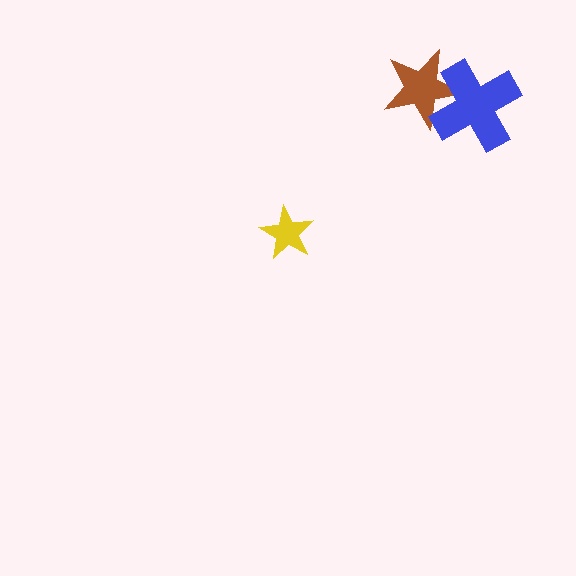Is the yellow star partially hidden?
No, no other shape covers it.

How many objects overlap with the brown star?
1 object overlaps with the brown star.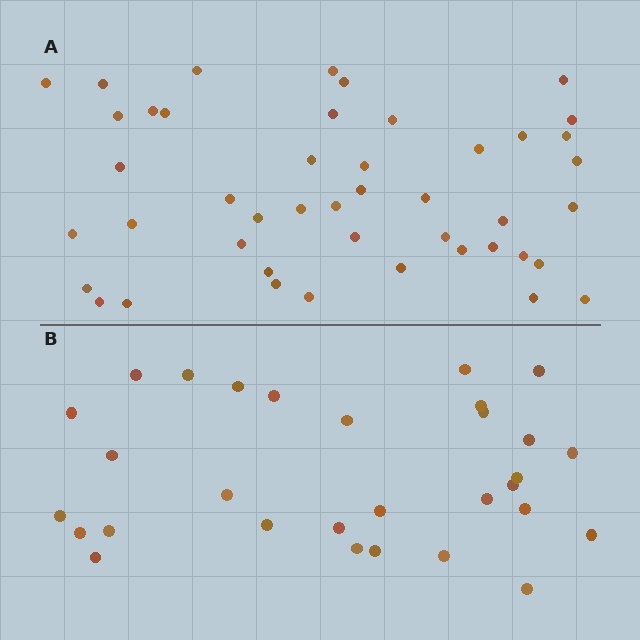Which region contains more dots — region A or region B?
Region A (the top region) has more dots.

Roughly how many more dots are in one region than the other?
Region A has approximately 15 more dots than region B.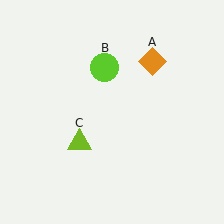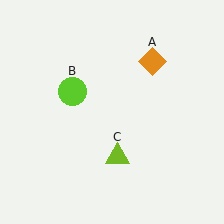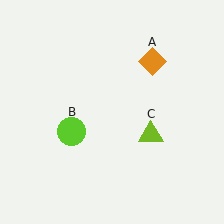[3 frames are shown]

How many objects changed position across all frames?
2 objects changed position: lime circle (object B), lime triangle (object C).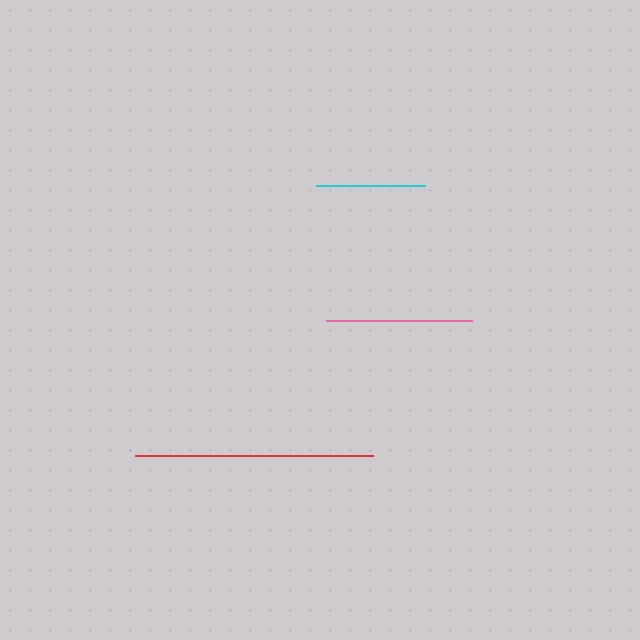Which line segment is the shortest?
The cyan line is the shortest at approximately 109 pixels.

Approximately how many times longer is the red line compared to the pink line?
The red line is approximately 1.6 times the length of the pink line.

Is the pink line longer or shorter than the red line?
The red line is longer than the pink line.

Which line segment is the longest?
The red line is the longest at approximately 238 pixels.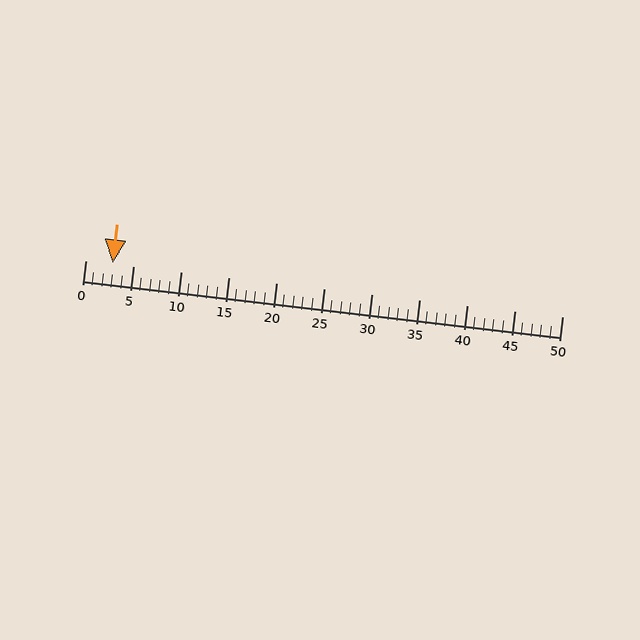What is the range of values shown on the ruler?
The ruler shows values from 0 to 50.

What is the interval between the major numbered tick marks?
The major tick marks are spaced 5 units apart.